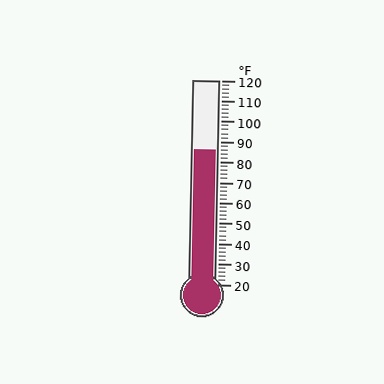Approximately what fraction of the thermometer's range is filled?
The thermometer is filled to approximately 65% of its range.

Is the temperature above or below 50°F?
The temperature is above 50°F.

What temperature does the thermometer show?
The thermometer shows approximately 86°F.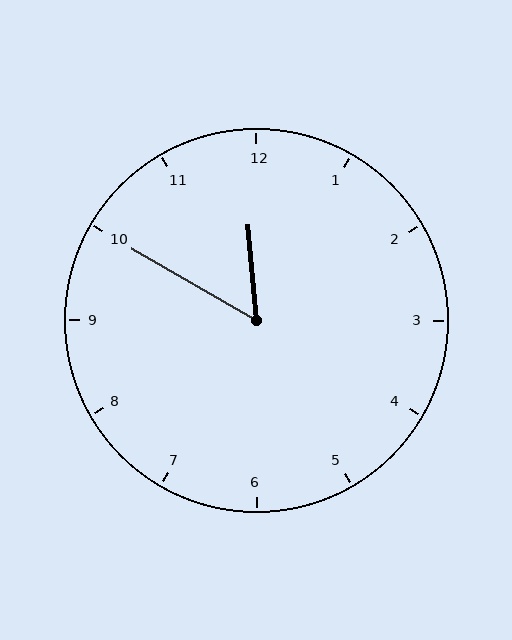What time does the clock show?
11:50.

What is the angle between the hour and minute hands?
Approximately 55 degrees.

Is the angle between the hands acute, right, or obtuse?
It is acute.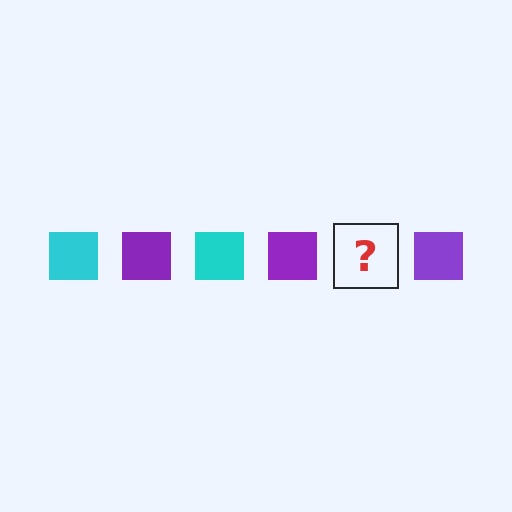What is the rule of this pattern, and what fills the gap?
The rule is that the pattern cycles through cyan, purple squares. The gap should be filled with a cyan square.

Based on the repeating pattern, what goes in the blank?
The blank should be a cyan square.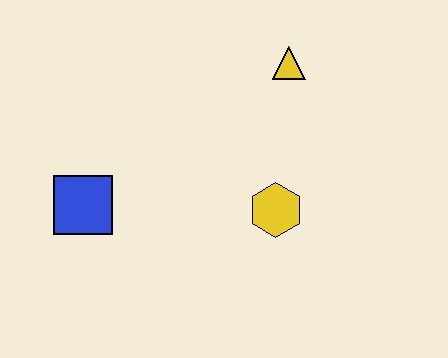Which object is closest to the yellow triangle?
The yellow hexagon is closest to the yellow triangle.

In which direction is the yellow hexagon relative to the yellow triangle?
The yellow hexagon is below the yellow triangle.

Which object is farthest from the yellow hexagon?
The blue square is farthest from the yellow hexagon.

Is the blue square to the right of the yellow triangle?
No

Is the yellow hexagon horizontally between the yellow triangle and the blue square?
Yes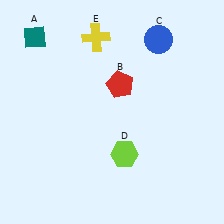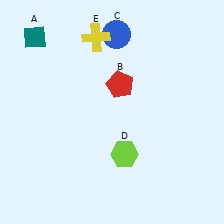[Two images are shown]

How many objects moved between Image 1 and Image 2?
1 object moved between the two images.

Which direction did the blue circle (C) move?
The blue circle (C) moved left.